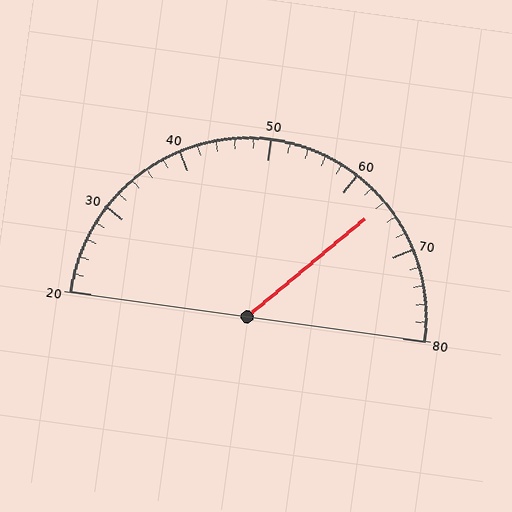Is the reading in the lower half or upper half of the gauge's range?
The reading is in the upper half of the range (20 to 80).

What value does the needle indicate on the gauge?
The needle indicates approximately 64.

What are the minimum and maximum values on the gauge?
The gauge ranges from 20 to 80.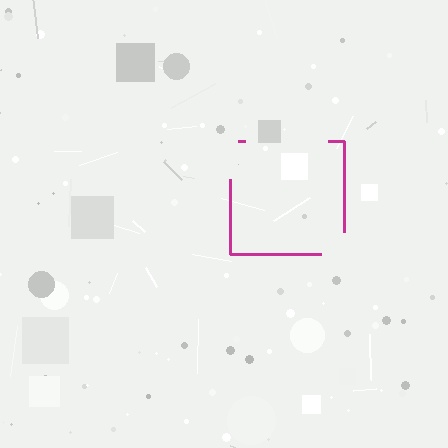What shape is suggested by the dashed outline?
The dashed outline suggests a square.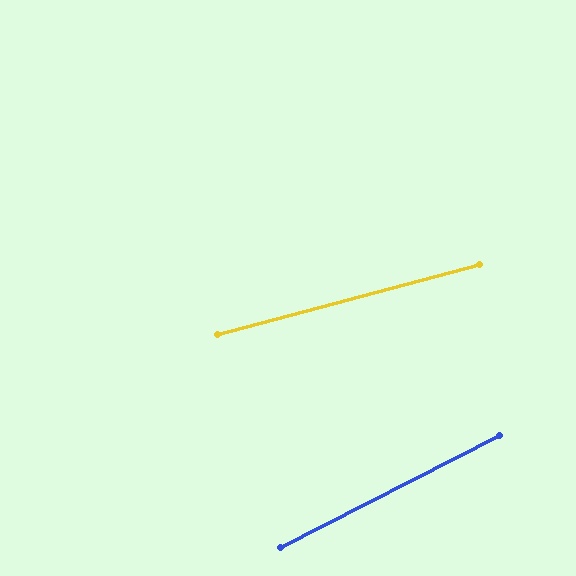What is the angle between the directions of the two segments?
Approximately 12 degrees.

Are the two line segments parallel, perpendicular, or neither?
Neither parallel nor perpendicular — they differ by about 12°.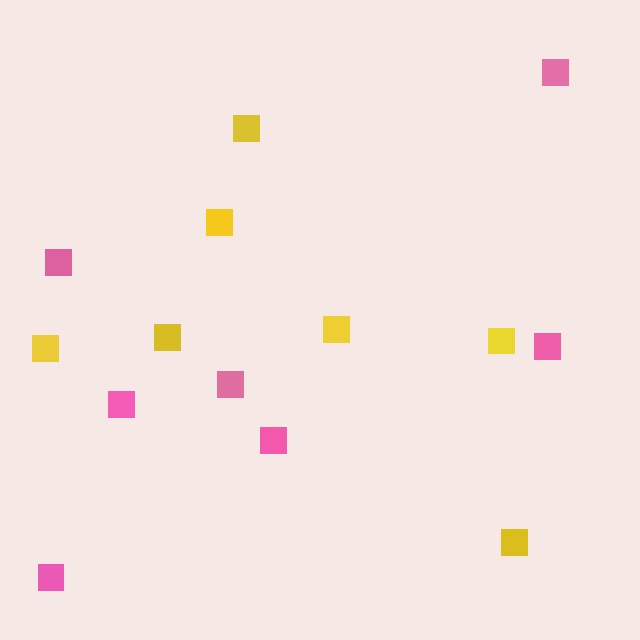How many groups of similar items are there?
There are 2 groups: one group of pink squares (7) and one group of yellow squares (7).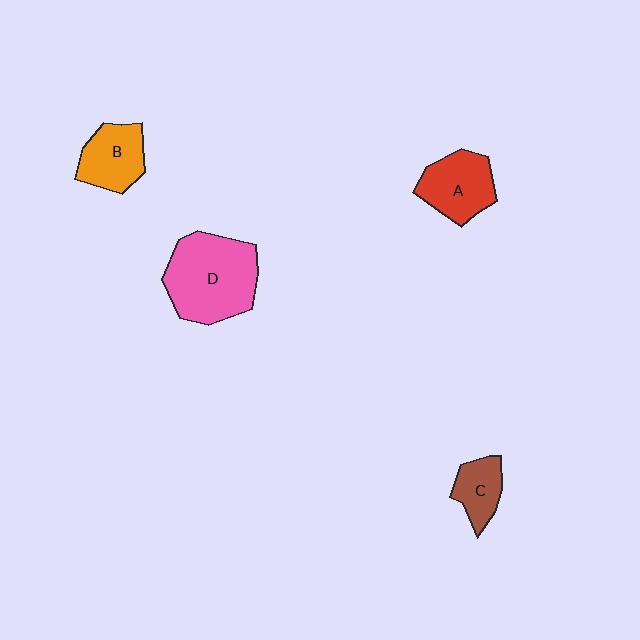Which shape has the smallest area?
Shape C (brown).